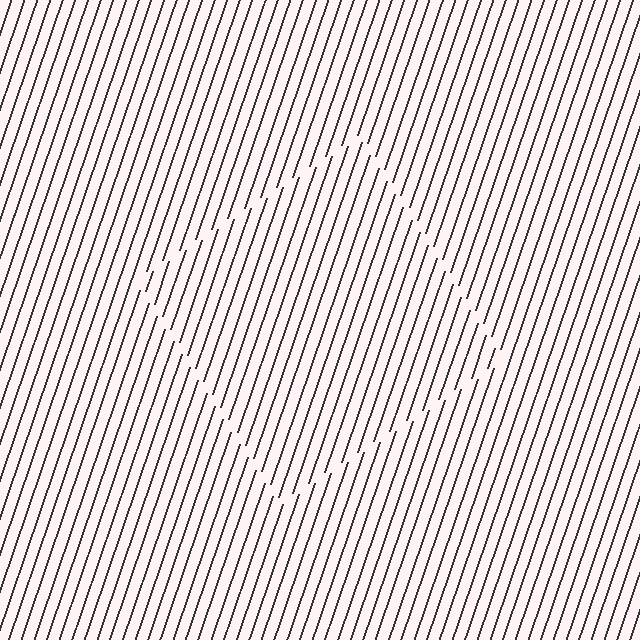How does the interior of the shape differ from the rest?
The interior of the shape contains the same grating, shifted by half a period — the contour is defined by the phase discontinuity where line-ends from the inner and outer gratings abut.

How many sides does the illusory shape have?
4 sides — the line-ends trace a square.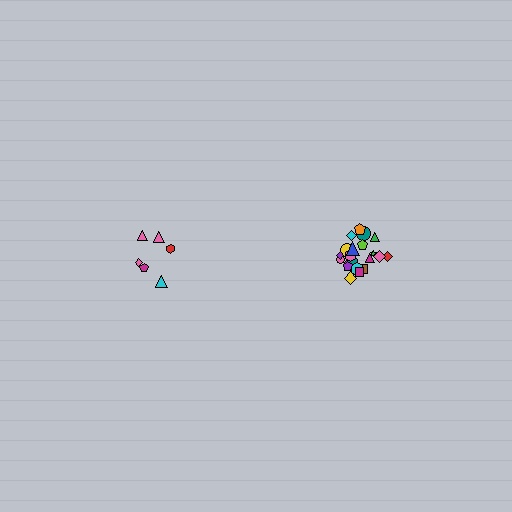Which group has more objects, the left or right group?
The right group.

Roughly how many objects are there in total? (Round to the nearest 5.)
Roughly 30 objects in total.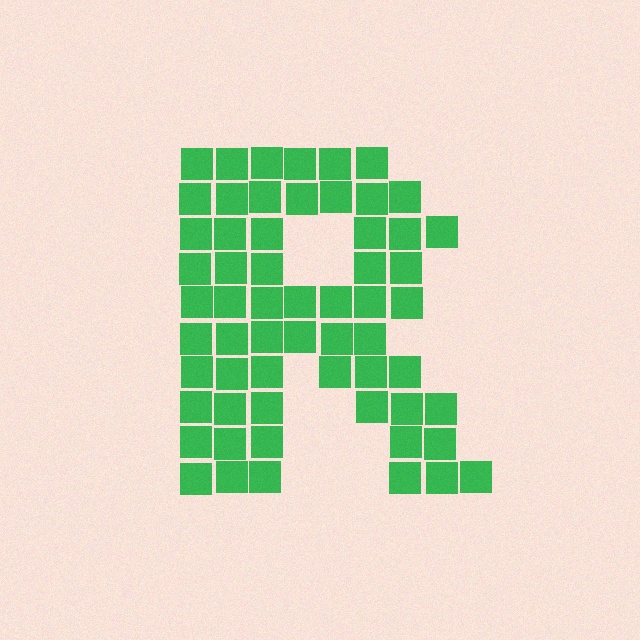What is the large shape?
The large shape is the letter R.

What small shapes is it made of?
It is made of small squares.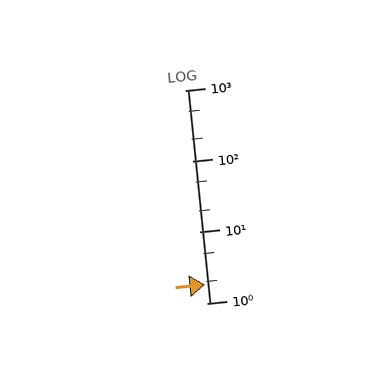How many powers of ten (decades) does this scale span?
The scale spans 3 decades, from 1 to 1000.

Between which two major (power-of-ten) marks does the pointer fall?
The pointer is between 1 and 10.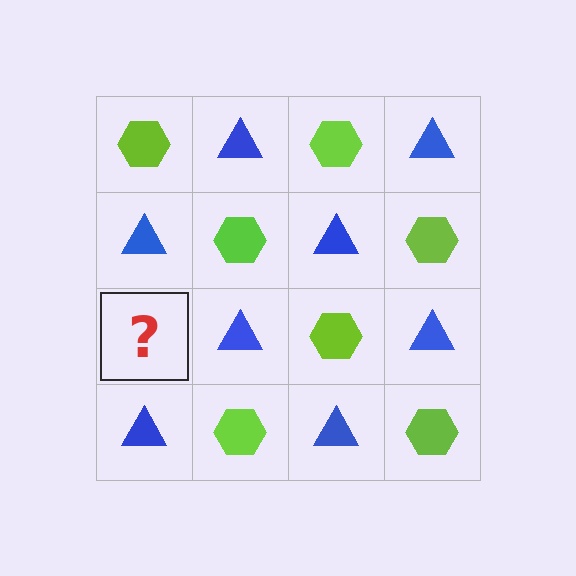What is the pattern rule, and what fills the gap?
The rule is that it alternates lime hexagon and blue triangle in a checkerboard pattern. The gap should be filled with a lime hexagon.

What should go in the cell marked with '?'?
The missing cell should contain a lime hexagon.